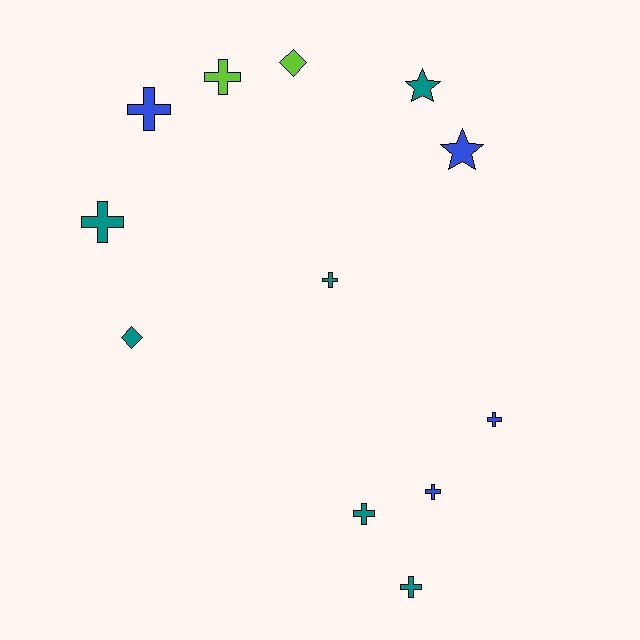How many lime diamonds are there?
There is 1 lime diamond.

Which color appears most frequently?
Teal, with 6 objects.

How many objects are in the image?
There are 12 objects.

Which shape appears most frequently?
Cross, with 8 objects.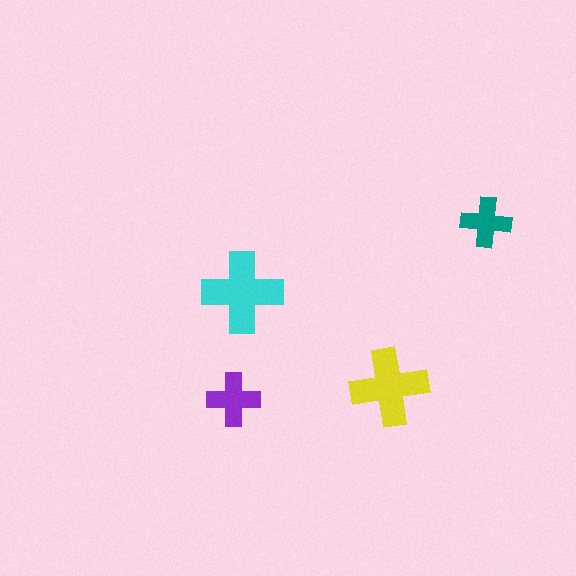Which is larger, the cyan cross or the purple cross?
The cyan one.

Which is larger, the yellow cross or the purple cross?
The yellow one.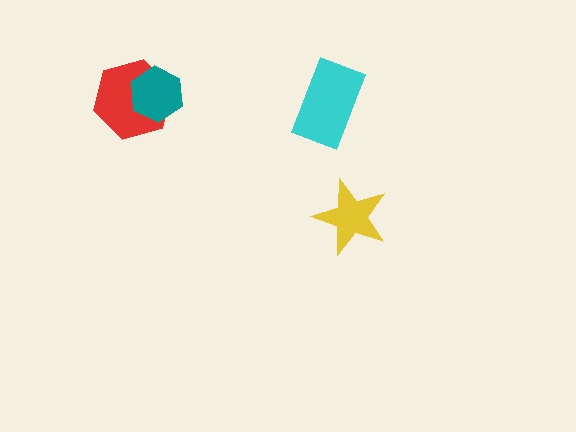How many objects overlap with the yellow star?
0 objects overlap with the yellow star.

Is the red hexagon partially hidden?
Yes, it is partially covered by another shape.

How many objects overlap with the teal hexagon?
1 object overlaps with the teal hexagon.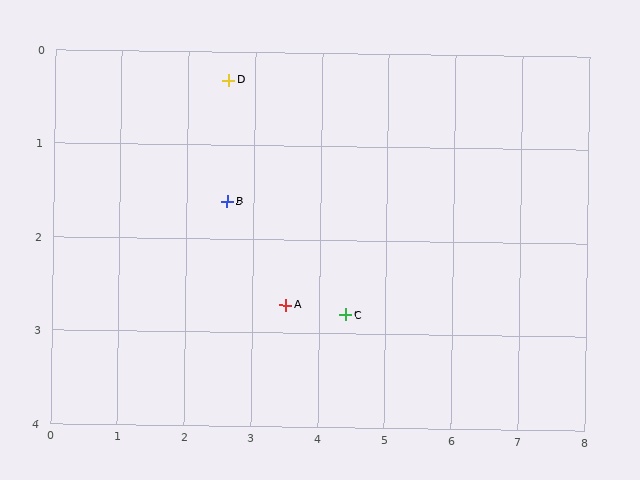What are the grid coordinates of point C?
Point C is at approximately (4.4, 2.8).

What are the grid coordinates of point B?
Point B is at approximately (2.6, 1.6).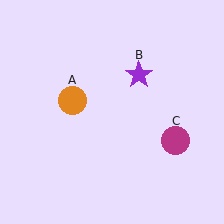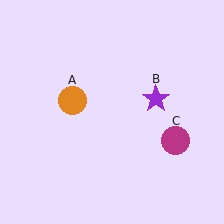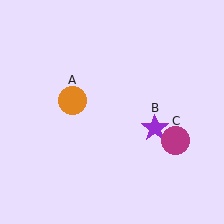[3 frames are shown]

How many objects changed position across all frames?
1 object changed position: purple star (object B).